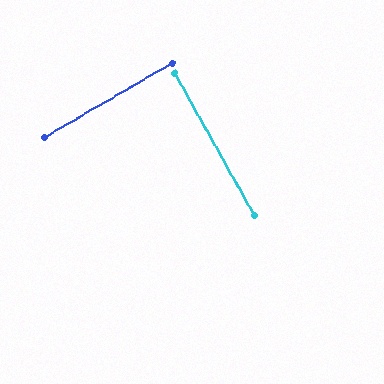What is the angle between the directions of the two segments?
Approximately 89 degrees.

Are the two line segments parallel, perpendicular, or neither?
Perpendicular — they meet at approximately 89°.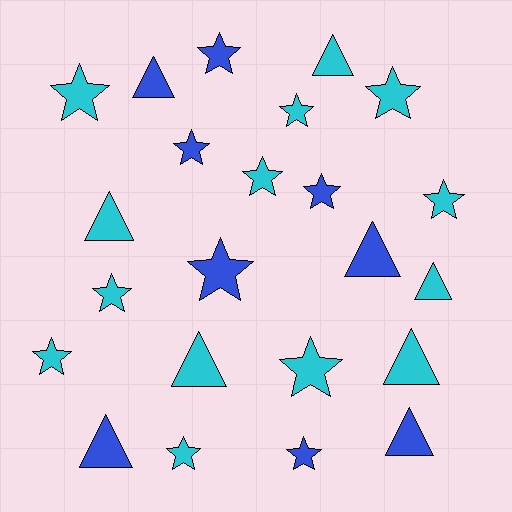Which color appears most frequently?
Cyan, with 14 objects.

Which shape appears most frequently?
Star, with 14 objects.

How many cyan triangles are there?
There are 5 cyan triangles.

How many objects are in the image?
There are 23 objects.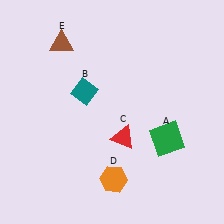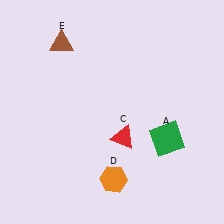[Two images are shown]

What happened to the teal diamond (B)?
The teal diamond (B) was removed in Image 2. It was in the top-left area of Image 1.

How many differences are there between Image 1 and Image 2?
There is 1 difference between the two images.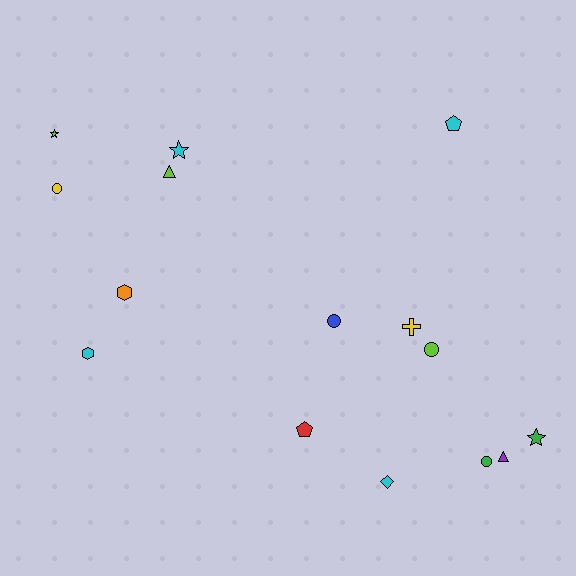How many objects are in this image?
There are 15 objects.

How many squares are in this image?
There are no squares.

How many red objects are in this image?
There is 1 red object.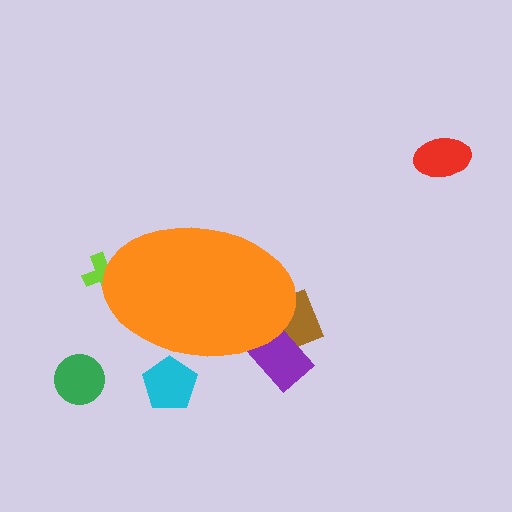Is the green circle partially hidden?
No, the green circle is fully visible.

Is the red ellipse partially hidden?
No, the red ellipse is fully visible.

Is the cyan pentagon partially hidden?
Yes, the cyan pentagon is partially hidden behind the orange ellipse.